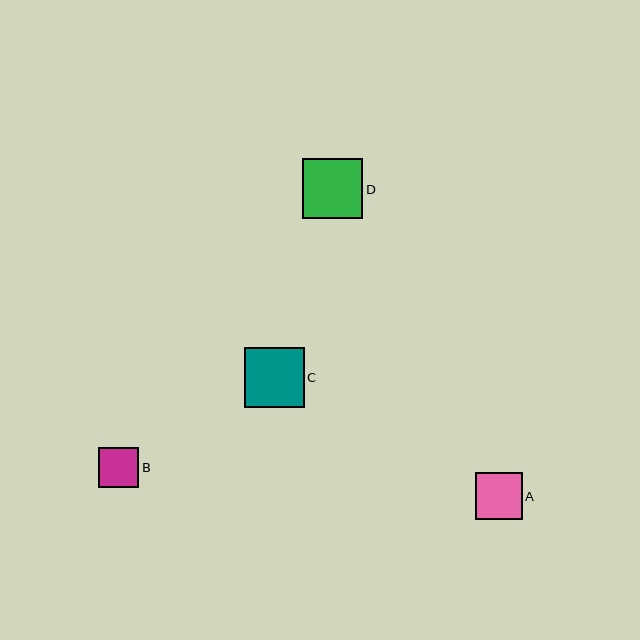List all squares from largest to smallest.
From largest to smallest: D, C, A, B.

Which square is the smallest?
Square B is the smallest with a size of approximately 40 pixels.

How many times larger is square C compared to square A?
Square C is approximately 1.3 times the size of square A.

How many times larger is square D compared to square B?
Square D is approximately 1.5 times the size of square B.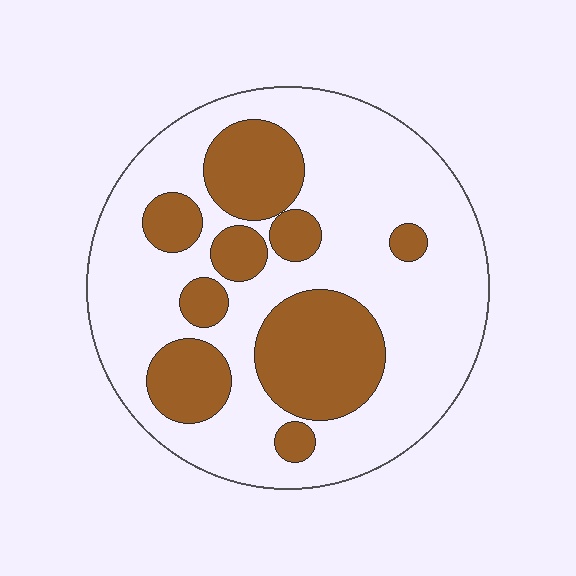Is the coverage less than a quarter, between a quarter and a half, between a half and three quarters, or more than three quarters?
Between a quarter and a half.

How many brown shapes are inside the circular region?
9.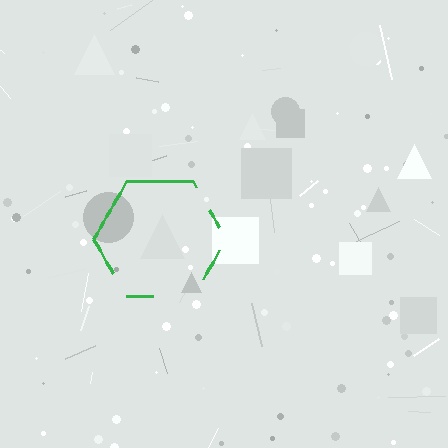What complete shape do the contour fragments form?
The contour fragments form a hexagon.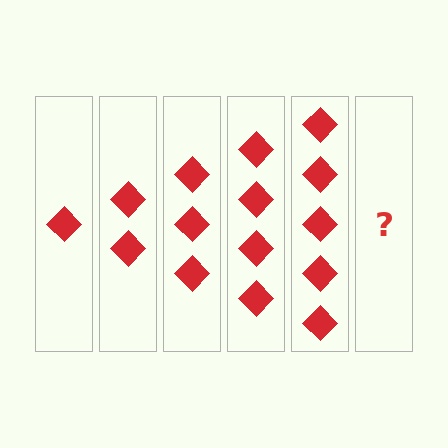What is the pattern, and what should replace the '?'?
The pattern is that each step adds one more diamond. The '?' should be 6 diamonds.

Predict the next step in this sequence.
The next step is 6 diamonds.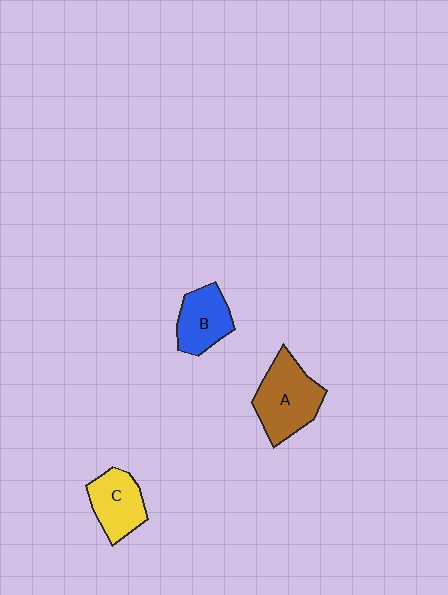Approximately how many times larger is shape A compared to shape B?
Approximately 1.4 times.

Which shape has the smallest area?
Shape B (blue).